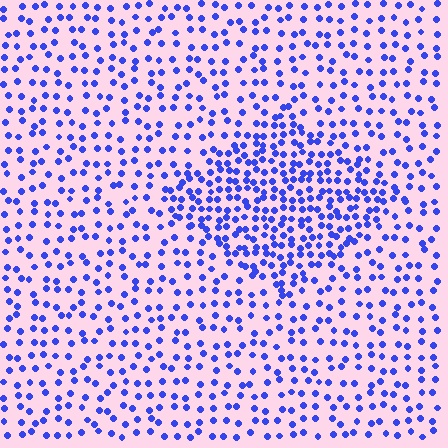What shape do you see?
I see a diamond.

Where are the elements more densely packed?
The elements are more densely packed inside the diamond boundary.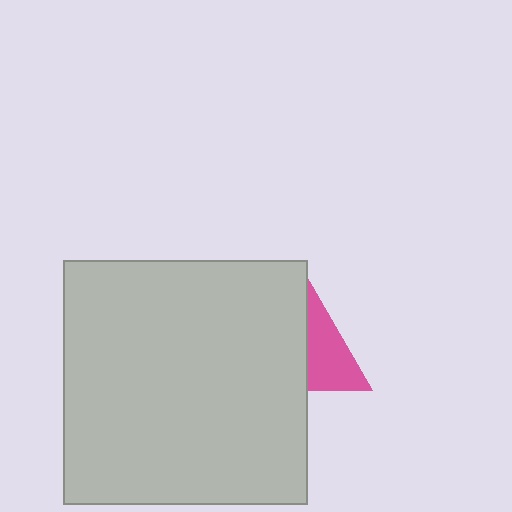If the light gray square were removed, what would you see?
You would see the complete pink triangle.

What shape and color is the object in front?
The object in front is a light gray square.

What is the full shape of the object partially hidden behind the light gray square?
The partially hidden object is a pink triangle.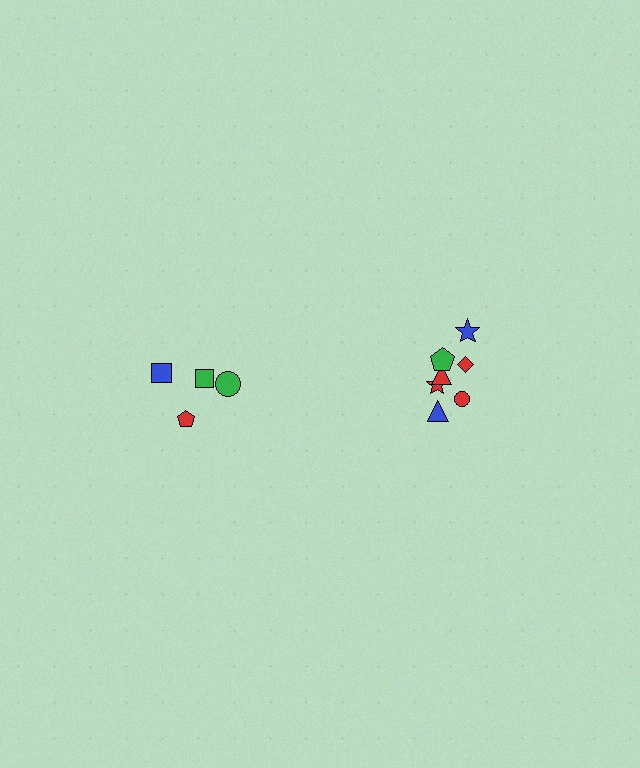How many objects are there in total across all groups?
There are 11 objects.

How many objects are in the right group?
There are 7 objects.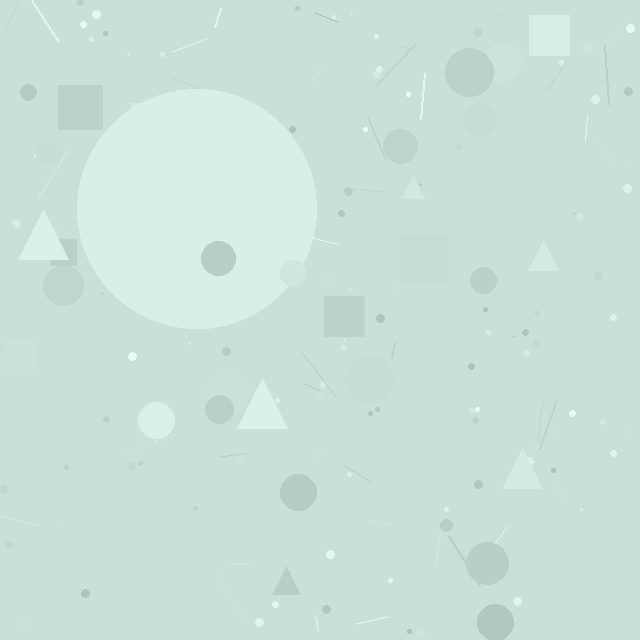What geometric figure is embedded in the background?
A circle is embedded in the background.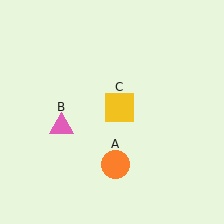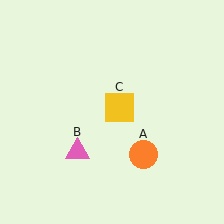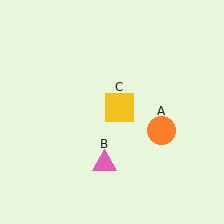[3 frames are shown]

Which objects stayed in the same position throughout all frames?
Yellow square (object C) remained stationary.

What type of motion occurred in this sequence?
The orange circle (object A), pink triangle (object B) rotated counterclockwise around the center of the scene.